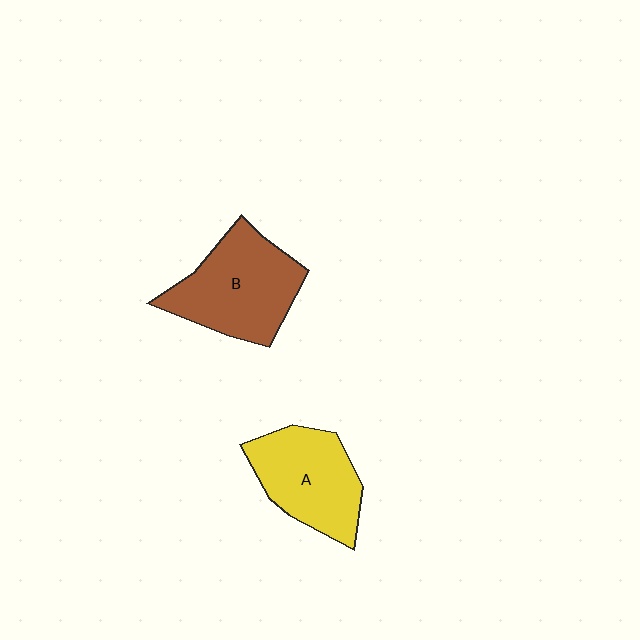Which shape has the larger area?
Shape B (brown).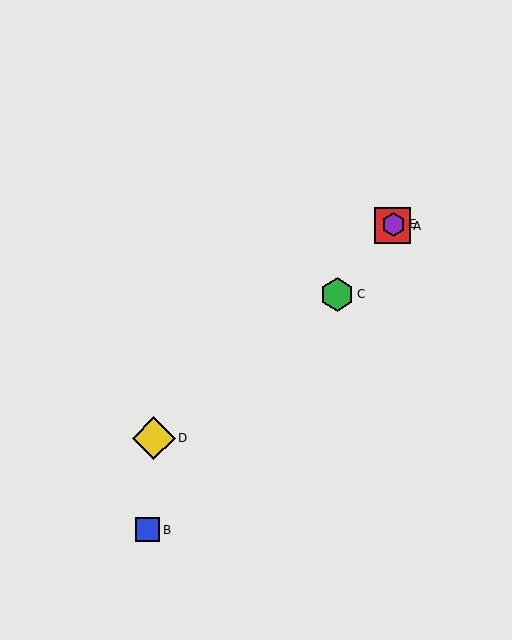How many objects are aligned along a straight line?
4 objects (A, B, C, E) are aligned along a straight line.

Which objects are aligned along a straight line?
Objects A, B, C, E are aligned along a straight line.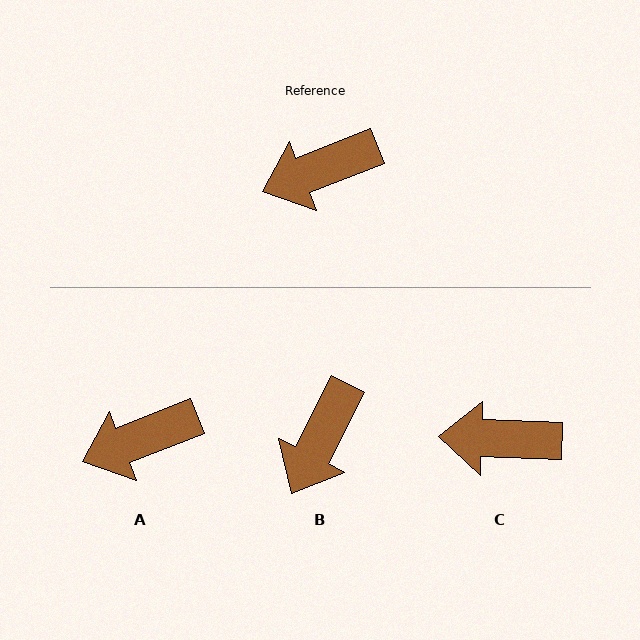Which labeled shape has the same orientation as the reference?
A.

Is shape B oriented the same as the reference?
No, it is off by about 41 degrees.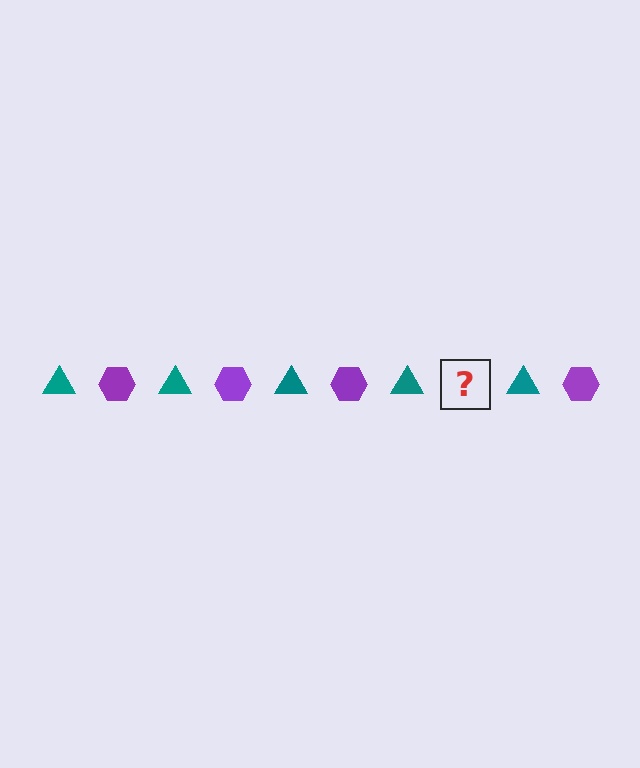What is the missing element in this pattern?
The missing element is a purple hexagon.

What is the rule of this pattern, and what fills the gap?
The rule is that the pattern alternates between teal triangle and purple hexagon. The gap should be filled with a purple hexagon.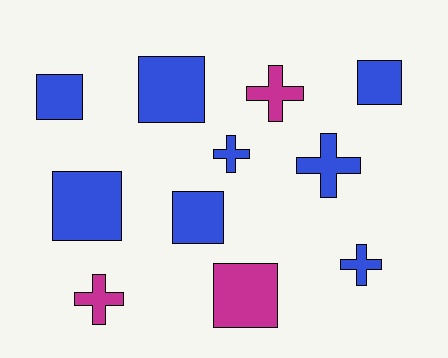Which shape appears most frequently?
Square, with 6 objects.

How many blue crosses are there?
There are 3 blue crosses.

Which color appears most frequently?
Blue, with 8 objects.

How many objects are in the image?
There are 11 objects.